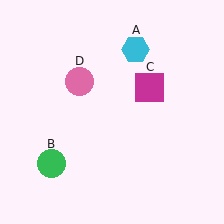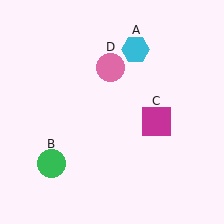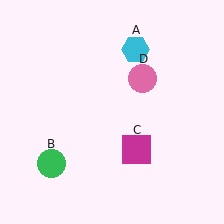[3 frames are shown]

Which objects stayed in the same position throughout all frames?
Cyan hexagon (object A) and green circle (object B) remained stationary.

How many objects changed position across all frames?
2 objects changed position: magenta square (object C), pink circle (object D).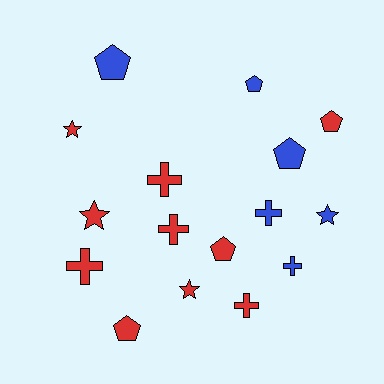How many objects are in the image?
There are 16 objects.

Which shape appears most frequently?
Pentagon, with 6 objects.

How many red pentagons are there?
There are 3 red pentagons.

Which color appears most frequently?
Red, with 10 objects.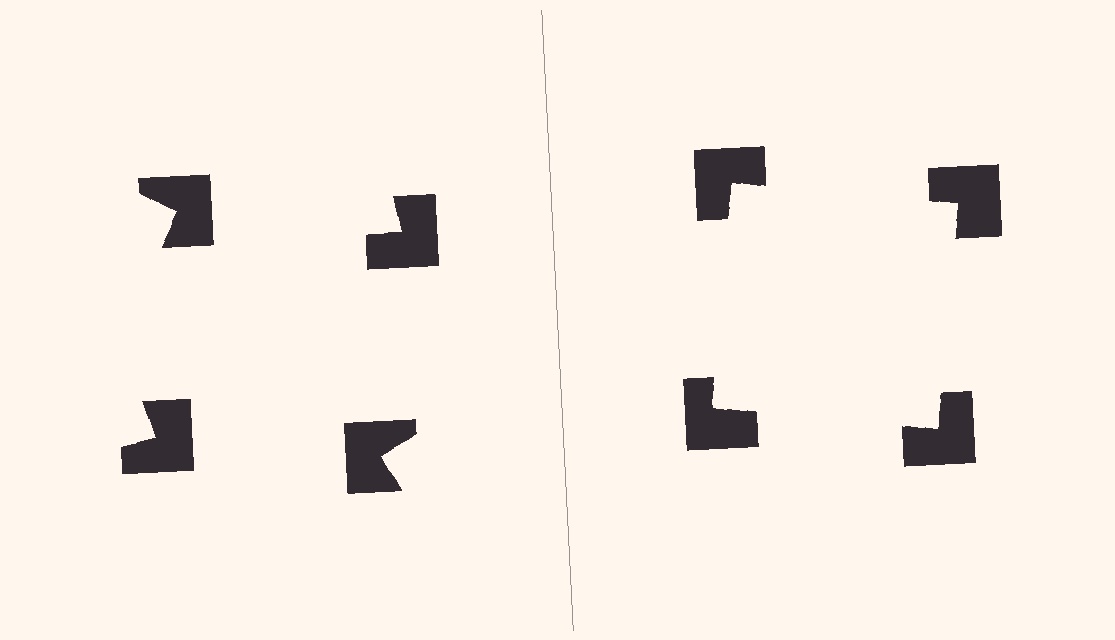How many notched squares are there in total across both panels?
8 — 4 on each side.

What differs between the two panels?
The notched squares are positioned identically on both sides; only the wedge orientations differ. On the right they align to a square; on the left they are misaligned.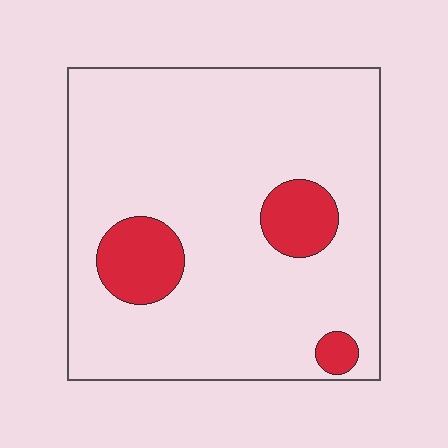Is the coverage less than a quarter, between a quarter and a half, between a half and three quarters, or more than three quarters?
Less than a quarter.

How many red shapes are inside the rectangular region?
3.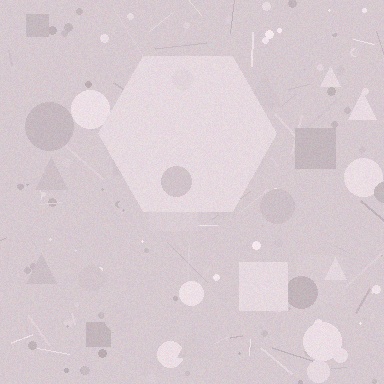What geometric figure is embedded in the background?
A hexagon is embedded in the background.